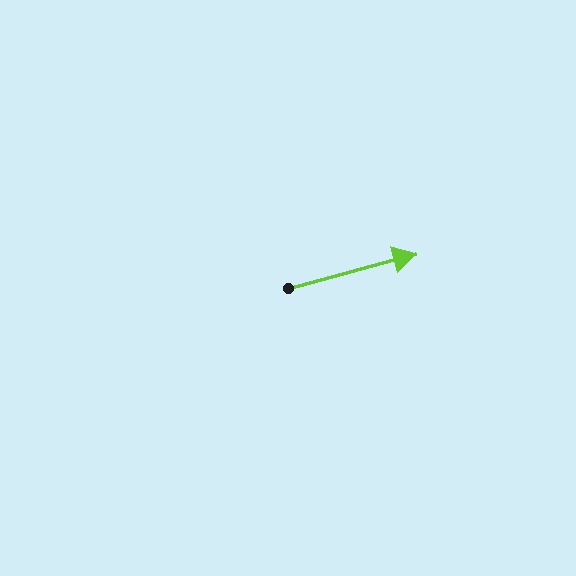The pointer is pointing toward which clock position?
Roughly 3 o'clock.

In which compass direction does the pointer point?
East.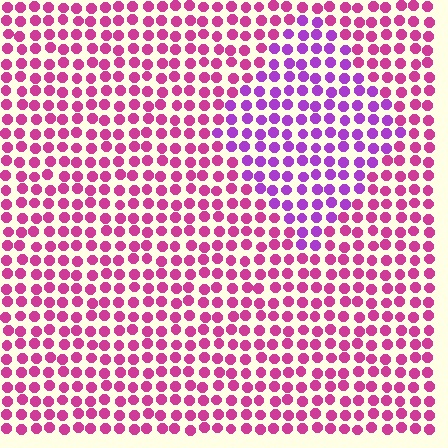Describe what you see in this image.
The image is filled with small magenta elements in a uniform arrangement. A diamond-shaped region is visible where the elements are tinted to a slightly different hue, forming a subtle color boundary.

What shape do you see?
I see a diamond.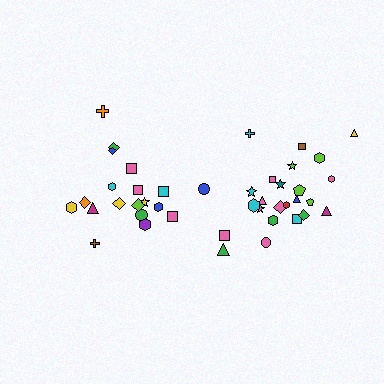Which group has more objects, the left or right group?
The right group.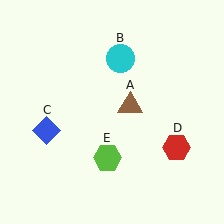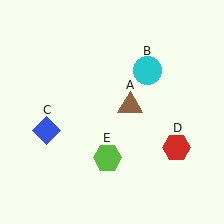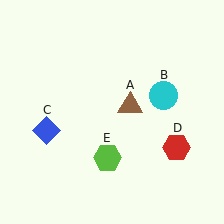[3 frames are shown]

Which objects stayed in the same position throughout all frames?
Brown triangle (object A) and blue diamond (object C) and red hexagon (object D) and lime hexagon (object E) remained stationary.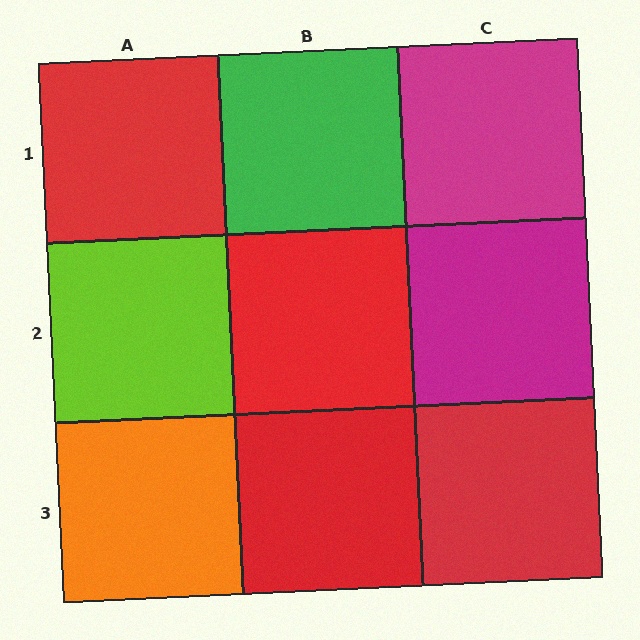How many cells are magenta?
2 cells are magenta.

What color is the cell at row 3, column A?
Orange.